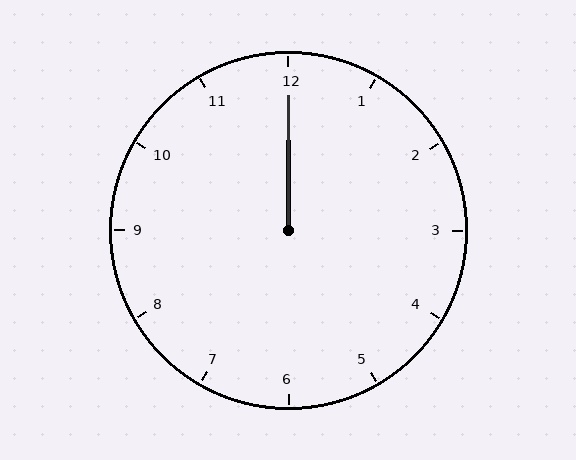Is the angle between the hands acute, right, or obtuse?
It is acute.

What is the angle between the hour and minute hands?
Approximately 0 degrees.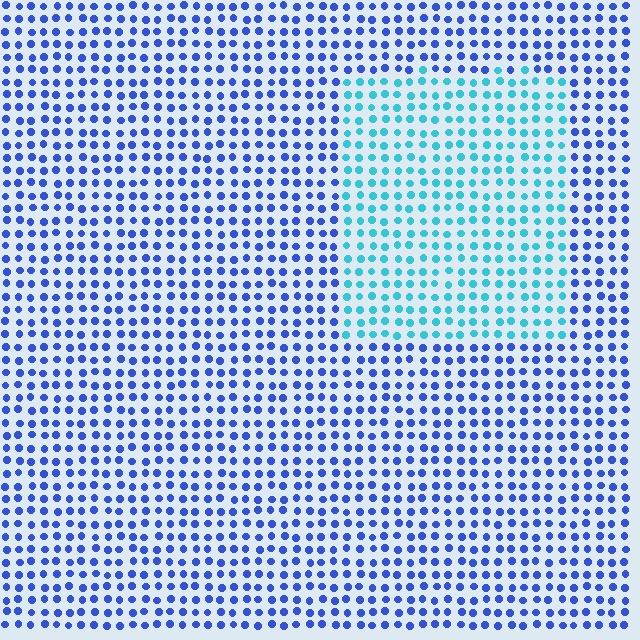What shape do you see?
I see a rectangle.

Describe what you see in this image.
The image is filled with small blue elements in a uniform arrangement. A rectangle-shaped region is visible where the elements are tinted to a slightly different hue, forming a subtle color boundary.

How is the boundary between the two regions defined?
The boundary is defined purely by a slight shift in hue (about 44 degrees). Spacing, size, and orientation are identical on both sides.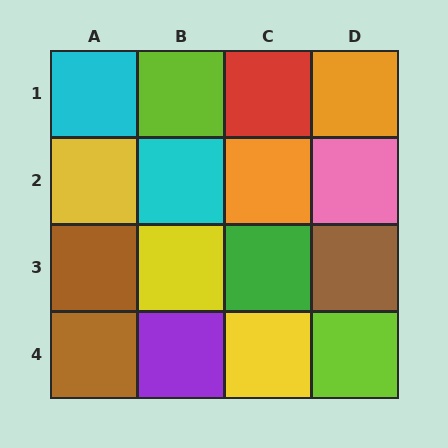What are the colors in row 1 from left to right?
Cyan, lime, red, orange.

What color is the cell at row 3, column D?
Brown.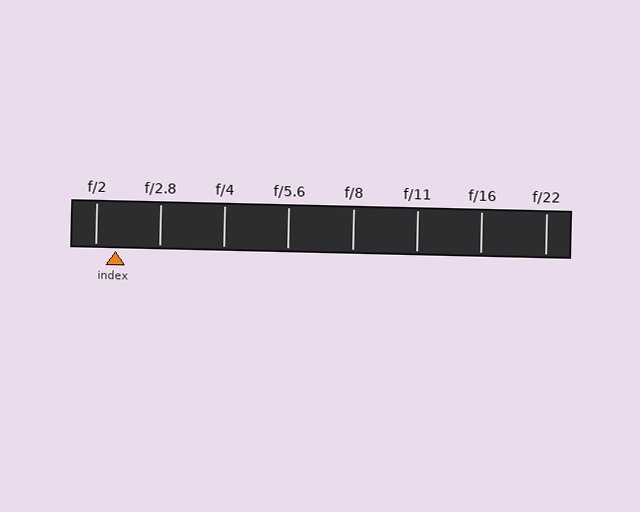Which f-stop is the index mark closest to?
The index mark is closest to f/2.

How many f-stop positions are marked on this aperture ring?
There are 8 f-stop positions marked.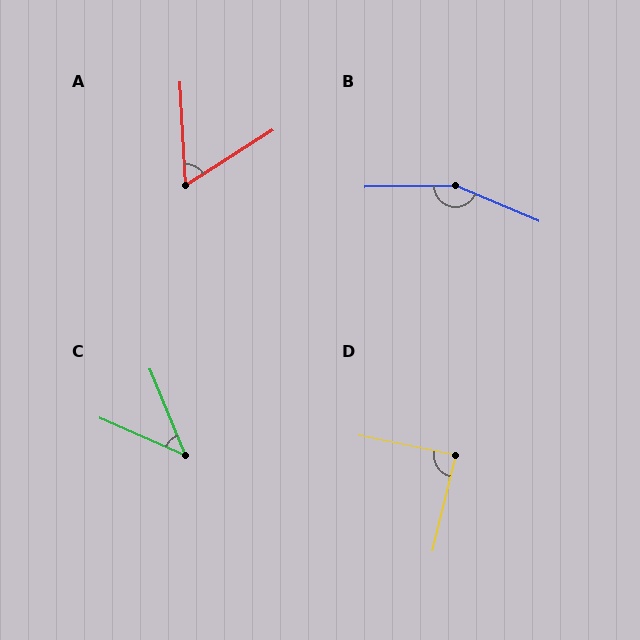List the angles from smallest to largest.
C (44°), A (60°), D (88°), B (156°).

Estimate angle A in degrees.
Approximately 60 degrees.